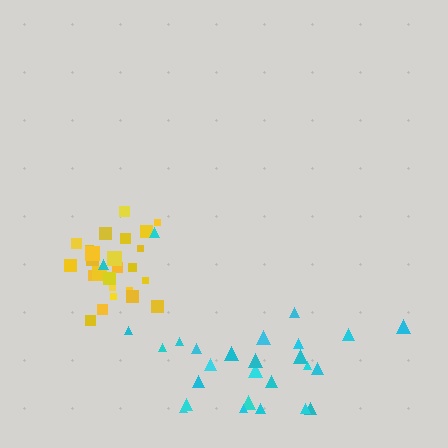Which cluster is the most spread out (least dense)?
Cyan.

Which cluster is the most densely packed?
Yellow.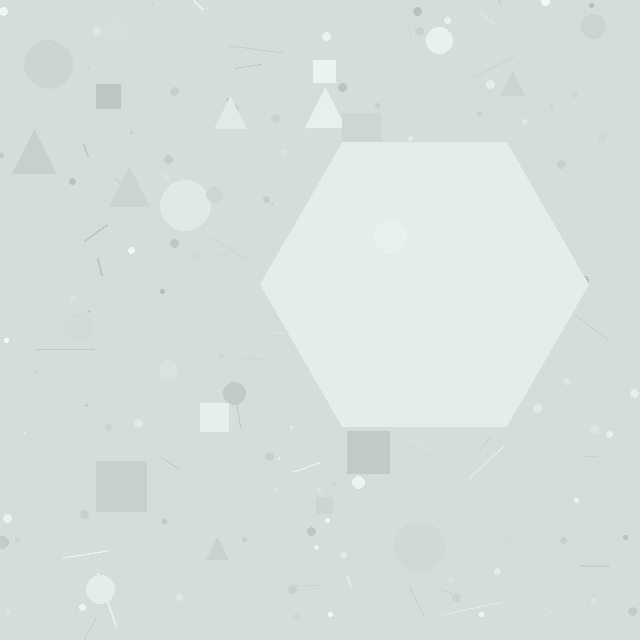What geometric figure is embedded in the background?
A hexagon is embedded in the background.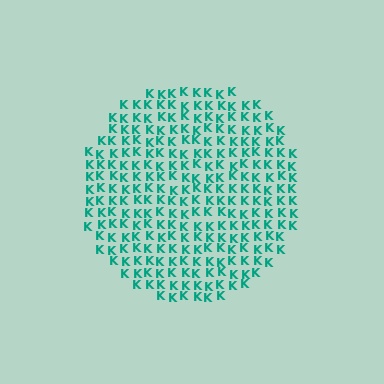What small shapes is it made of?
It is made of small letter K's.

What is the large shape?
The large shape is a circle.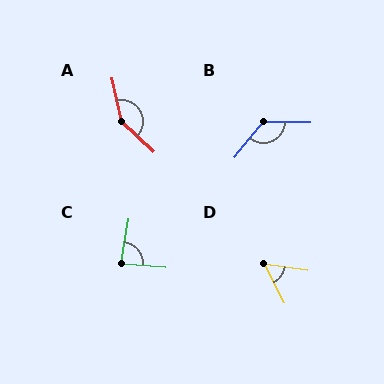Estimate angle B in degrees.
Approximately 128 degrees.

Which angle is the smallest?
D, at approximately 54 degrees.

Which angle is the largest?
A, at approximately 145 degrees.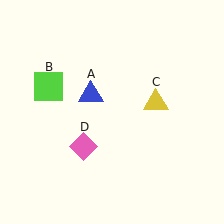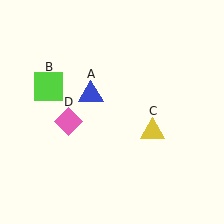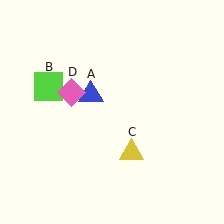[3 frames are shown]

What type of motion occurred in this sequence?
The yellow triangle (object C), pink diamond (object D) rotated clockwise around the center of the scene.